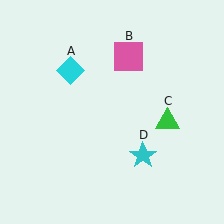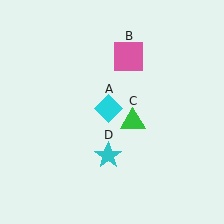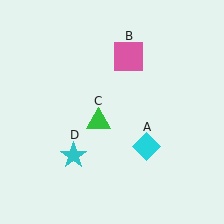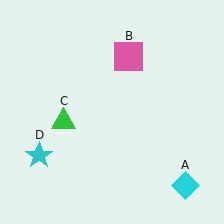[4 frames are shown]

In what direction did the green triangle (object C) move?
The green triangle (object C) moved left.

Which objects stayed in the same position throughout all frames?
Pink square (object B) remained stationary.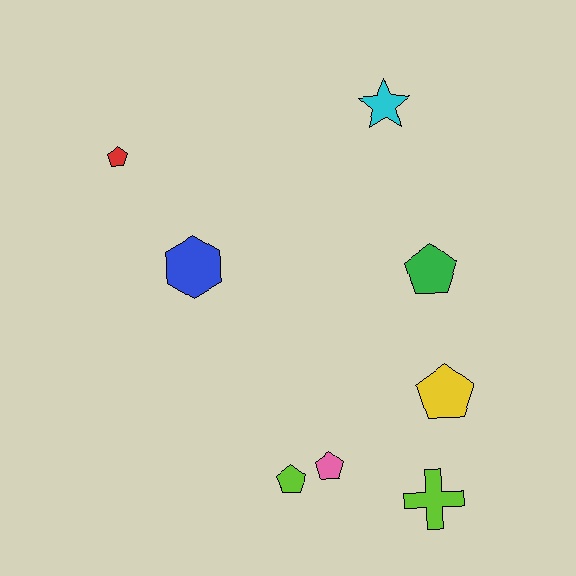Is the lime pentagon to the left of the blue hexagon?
No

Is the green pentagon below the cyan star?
Yes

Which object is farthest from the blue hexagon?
The lime cross is farthest from the blue hexagon.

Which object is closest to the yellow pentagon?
The lime cross is closest to the yellow pentagon.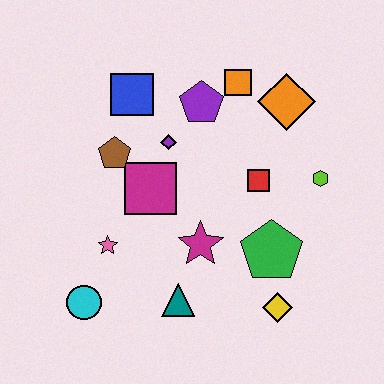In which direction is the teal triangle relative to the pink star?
The teal triangle is to the right of the pink star.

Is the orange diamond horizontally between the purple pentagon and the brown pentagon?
No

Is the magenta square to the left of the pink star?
No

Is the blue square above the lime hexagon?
Yes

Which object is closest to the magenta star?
The teal triangle is closest to the magenta star.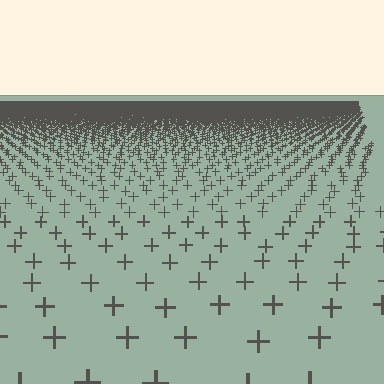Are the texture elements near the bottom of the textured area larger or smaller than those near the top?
Larger. Near the bottom, elements are closer to the viewer and appear at a bigger on-screen size.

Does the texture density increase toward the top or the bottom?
Density increases toward the top.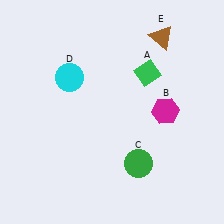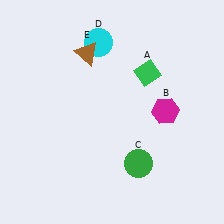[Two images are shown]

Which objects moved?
The objects that moved are: the cyan circle (D), the brown triangle (E).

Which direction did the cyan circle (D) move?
The cyan circle (D) moved up.